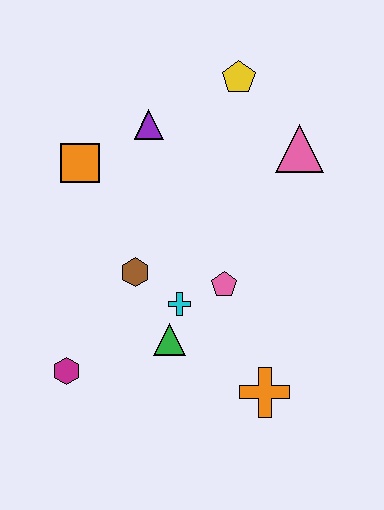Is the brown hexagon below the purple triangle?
Yes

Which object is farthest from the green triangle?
The yellow pentagon is farthest from the green triangle.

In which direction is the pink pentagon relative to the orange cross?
The pink pentagon is above the orange cross.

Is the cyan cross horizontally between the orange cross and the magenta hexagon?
Yes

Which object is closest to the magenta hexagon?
The green triangle is closest to the magenta hexagon.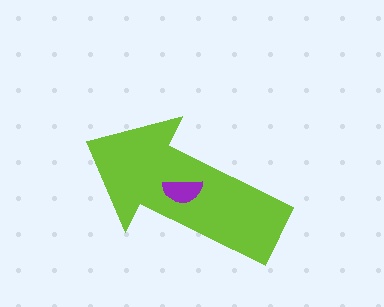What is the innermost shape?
The purple semicircle.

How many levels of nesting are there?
2.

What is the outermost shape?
The lime arrow.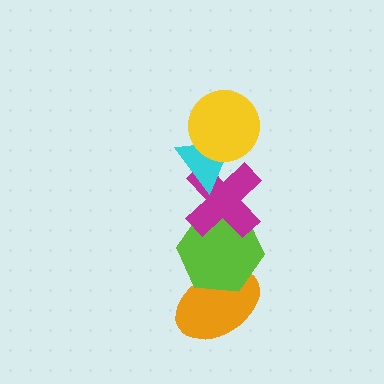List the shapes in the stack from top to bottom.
From top to bottom: the yellow circle, the cyan triangle, the magenta cross, the lime hexagon, the orange ellipse.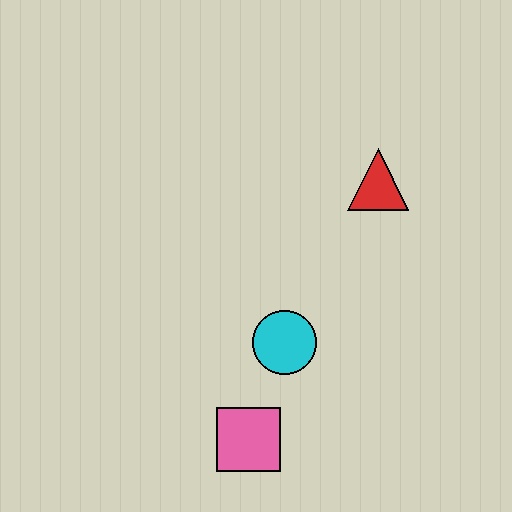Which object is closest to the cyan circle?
The pink square is closest to the cyan circle.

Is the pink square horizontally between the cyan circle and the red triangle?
No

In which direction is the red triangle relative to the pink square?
The red triangle is above the pink square.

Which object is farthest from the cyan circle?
The red triangle is farthest from the cyan circle.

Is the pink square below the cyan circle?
Yes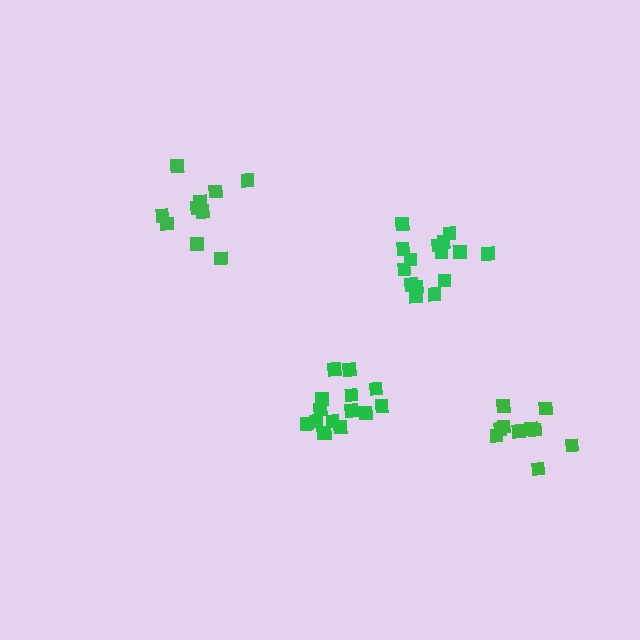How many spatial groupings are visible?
There are 4 spatial groupings.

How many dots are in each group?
Group 1: 15 dots, Group 2: 10 dots, Group 3: 15 dots, Group 4: 10 dots (50 total).